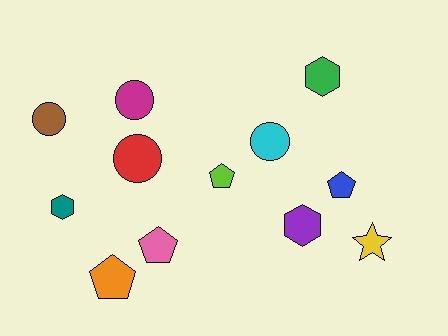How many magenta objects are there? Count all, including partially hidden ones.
There is 1 magenta object.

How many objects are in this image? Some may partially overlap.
There are 12 objects.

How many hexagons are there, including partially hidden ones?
There are 3 hexagons.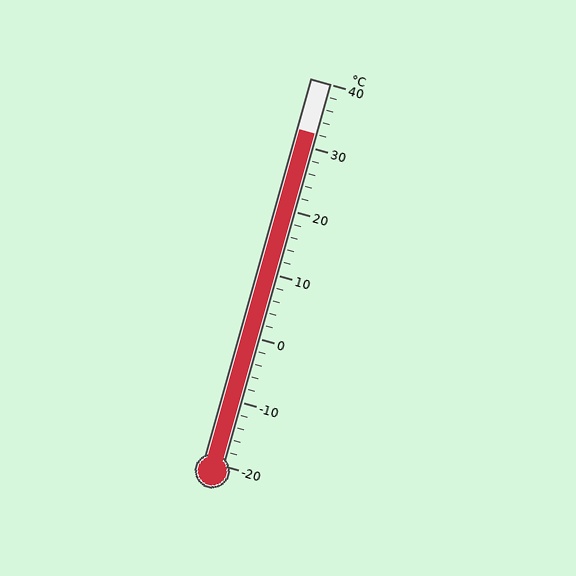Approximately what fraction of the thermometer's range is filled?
The thermometer is filled to approximately 85% of its range.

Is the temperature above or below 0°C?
The temperature is above 0°C.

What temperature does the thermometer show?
The thermometer shows approximately 32°C.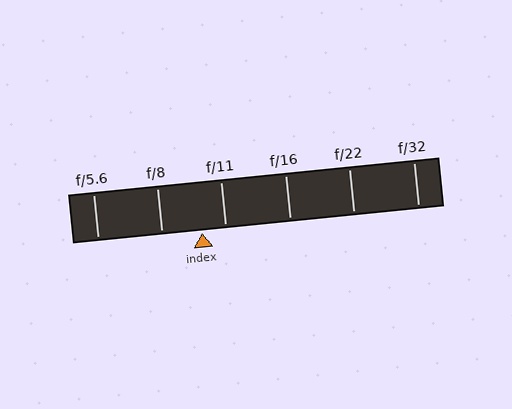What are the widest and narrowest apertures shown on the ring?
The widest aperture shown is f/5.6 and the narrowest is f/32.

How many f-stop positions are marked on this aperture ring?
There are 6 f-stop positions marked.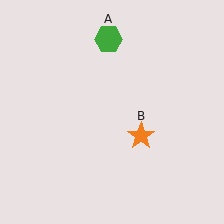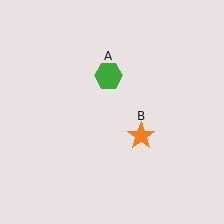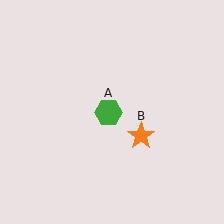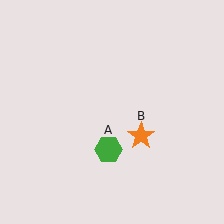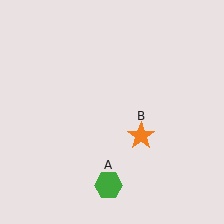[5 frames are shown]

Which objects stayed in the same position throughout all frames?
Orange star (object B) remained stationary.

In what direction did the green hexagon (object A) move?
The green hexagon (object A) moved down.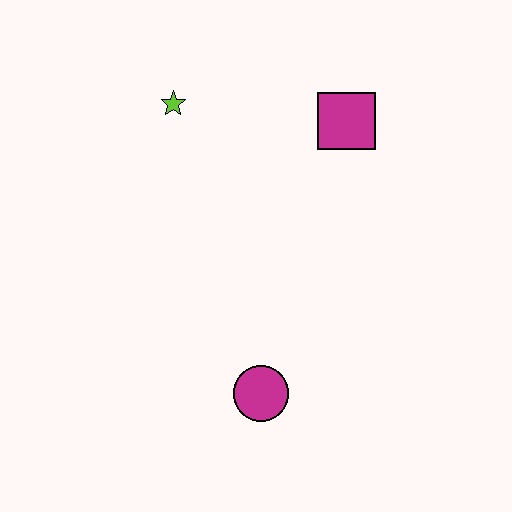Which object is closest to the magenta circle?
The magenta square is closest to the magenta circle.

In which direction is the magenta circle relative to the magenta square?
The magenta circle is below the magenta square.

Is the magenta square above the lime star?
No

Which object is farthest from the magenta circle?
The lime star is farthest from the magenta circle.